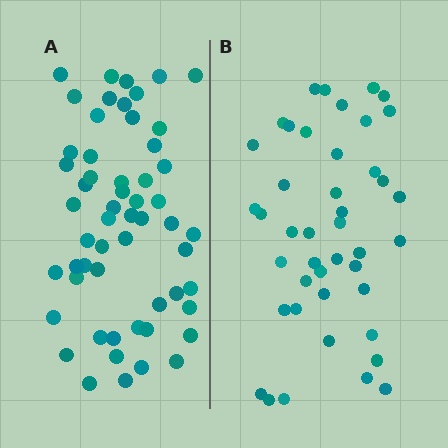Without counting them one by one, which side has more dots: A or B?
Region A (the left region) has more dots.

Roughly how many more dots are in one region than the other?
Region A has approximately 15 more dots than region B.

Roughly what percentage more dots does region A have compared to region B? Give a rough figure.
About 30% more.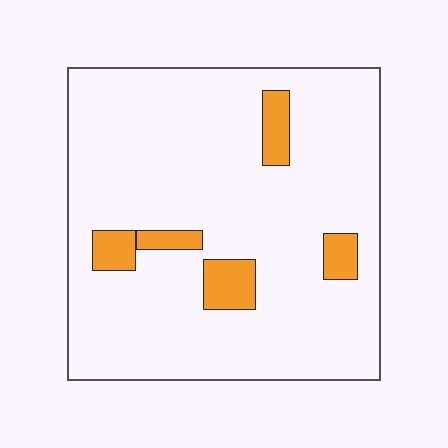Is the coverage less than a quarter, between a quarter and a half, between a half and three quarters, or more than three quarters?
Less than a quarter.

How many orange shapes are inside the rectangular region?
5.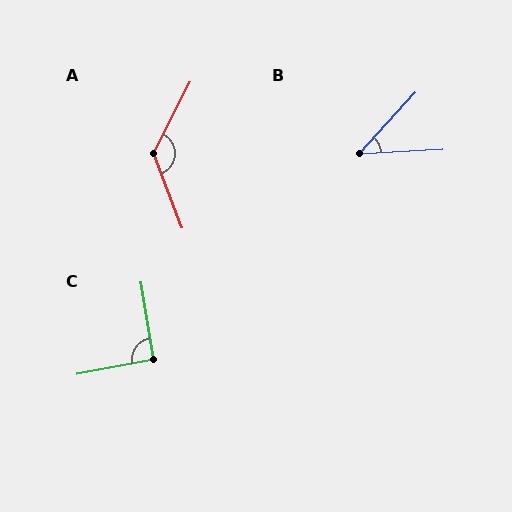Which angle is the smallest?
B, at approximately 44 degrees.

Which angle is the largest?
A, at approximately 132 degrees.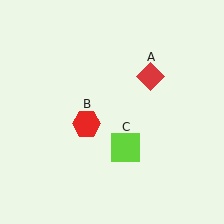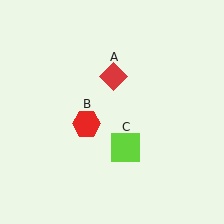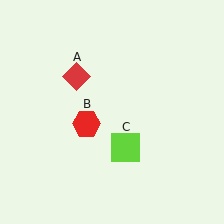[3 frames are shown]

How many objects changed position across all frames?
1 object changed position: red diamond (object A).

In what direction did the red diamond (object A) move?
The red diamond (object A) moved left.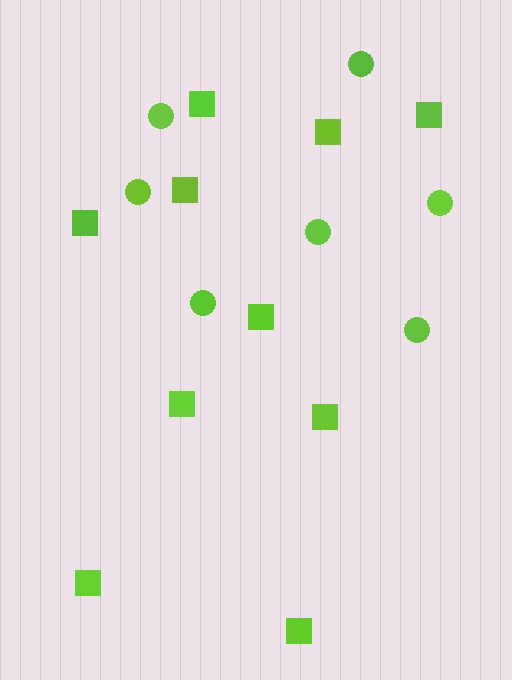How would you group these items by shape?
There are 2 groups: one group of circles (7) and one group of squares (10).